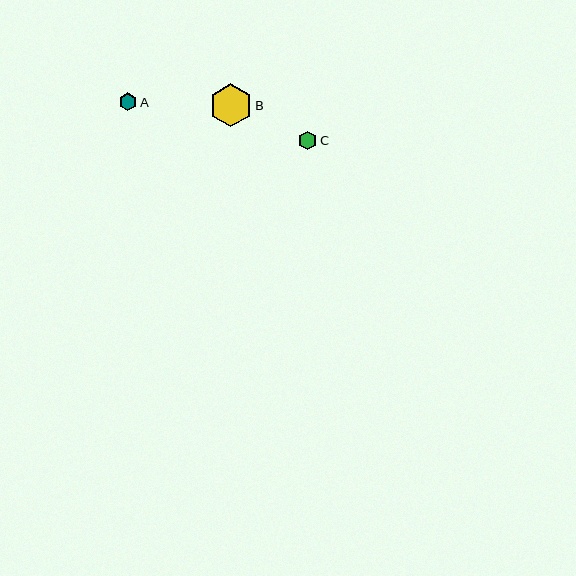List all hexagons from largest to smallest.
From largest to smallest: B, C, A.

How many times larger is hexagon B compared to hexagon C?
Hexagon B is approximately 2.3 times the size of hexagon C.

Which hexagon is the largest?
Hexagon B is the largest with a size of approximately 43 pixels.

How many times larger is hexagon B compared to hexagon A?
Hexagon B is approximately 2.5 times the size of hexagon A.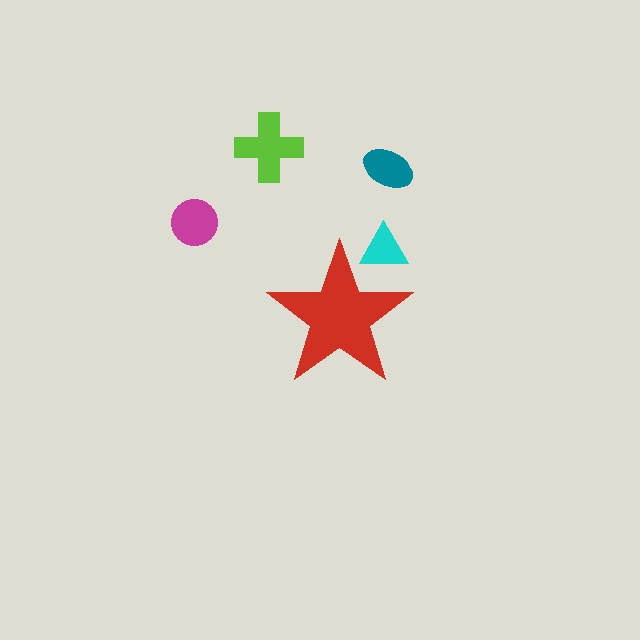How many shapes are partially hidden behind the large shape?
1 shape is partially hidden.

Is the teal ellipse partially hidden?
No, the teal ellipse is fully visible.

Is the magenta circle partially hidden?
No, the magenta circle is fully visible.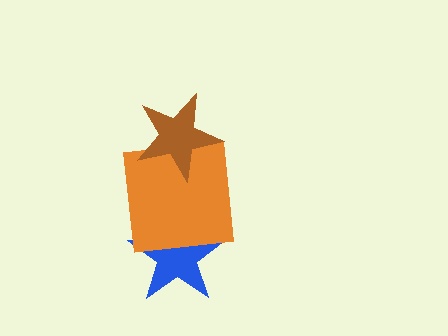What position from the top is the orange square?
The orange square is 2nd from the top.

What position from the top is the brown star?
The brown star is 1st from the top.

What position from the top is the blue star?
The blue star is 3rd from the top.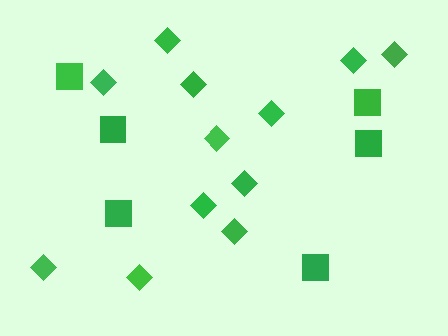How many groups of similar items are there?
There are 2 groups: one group of squares (6) and one group of diamonds (12).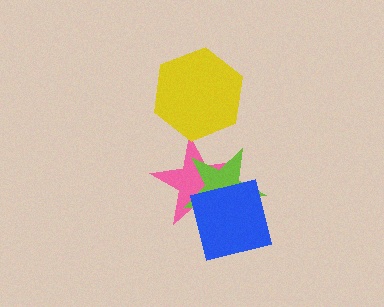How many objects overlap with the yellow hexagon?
0 objects overlap with the yellow hexagon.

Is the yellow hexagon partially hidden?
No, no other shape covers it.